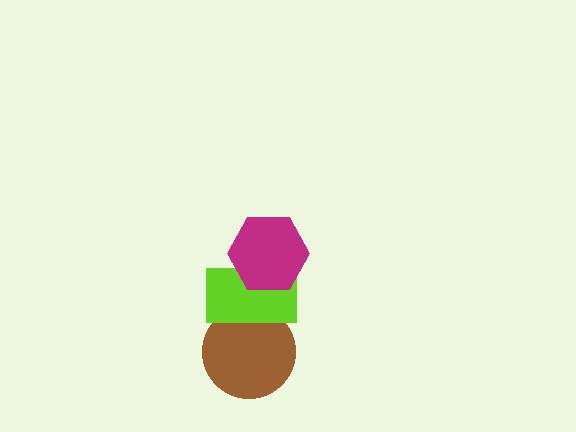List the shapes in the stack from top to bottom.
From top to bottom: the magenta hexagon, the lime rectangle, the brown circle.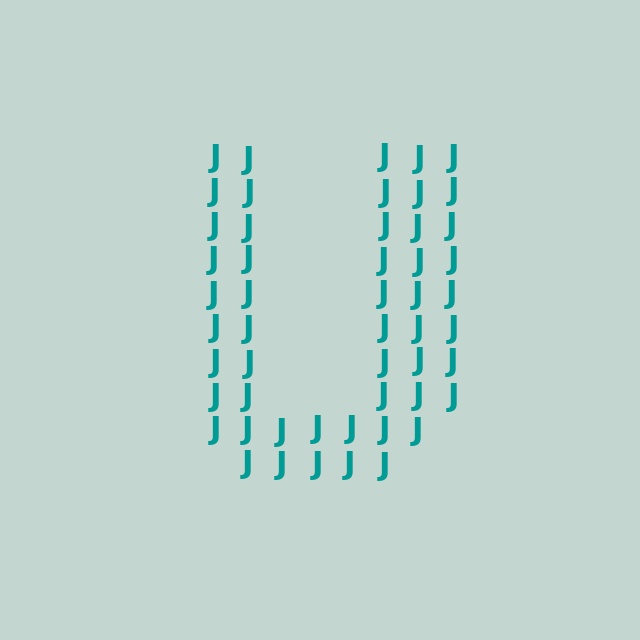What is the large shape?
The large shape is the letter U.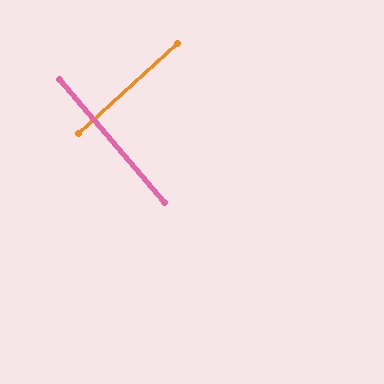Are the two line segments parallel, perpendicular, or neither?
Perpendicular — they meet at approximately 88°.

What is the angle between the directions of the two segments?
Approximately 88 degrees.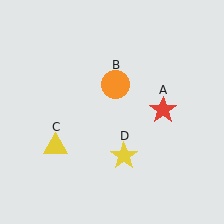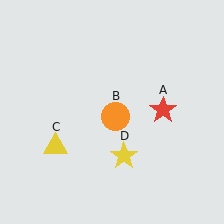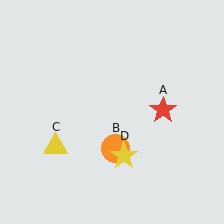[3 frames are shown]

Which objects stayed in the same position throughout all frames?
Red star (object A) and yellow triangle (object C) and yellow star (object D) remained stationary.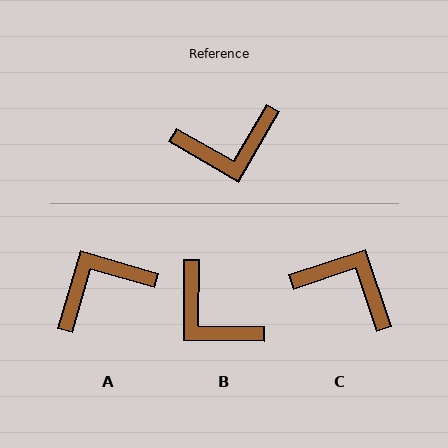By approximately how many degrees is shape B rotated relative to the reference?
Approximately 60 degrees clockwise.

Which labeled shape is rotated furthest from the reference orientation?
A, about 166 degrees away.